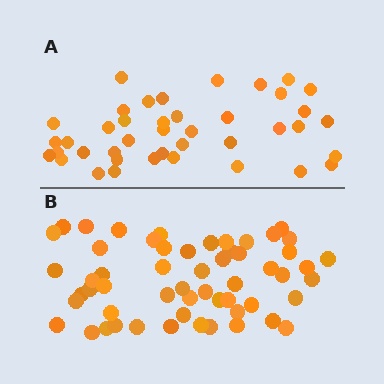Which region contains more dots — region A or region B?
Region B (the bottom region) has more dots.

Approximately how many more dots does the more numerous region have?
Region B has approximately 15 more dots than region A.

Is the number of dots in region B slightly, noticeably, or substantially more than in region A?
Region B has noticeably more, but not dramatically so. The ratio is roughly 1.4 to 1.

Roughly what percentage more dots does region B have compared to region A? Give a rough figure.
About 35% more.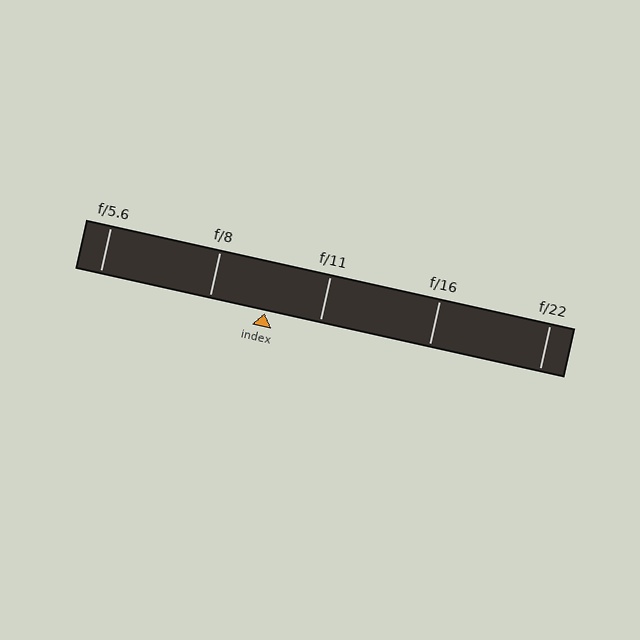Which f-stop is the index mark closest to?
The index mark is closest to f/11.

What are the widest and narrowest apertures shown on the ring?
The widest aperture shown is f/5.6 and the narrowest is f/22.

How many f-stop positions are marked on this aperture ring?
There are 5 f-stop positions marked.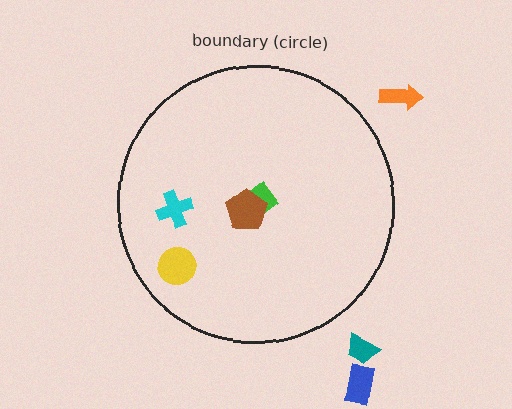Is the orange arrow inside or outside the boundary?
Outside.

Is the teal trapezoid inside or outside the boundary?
Outside.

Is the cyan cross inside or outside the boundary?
Inside.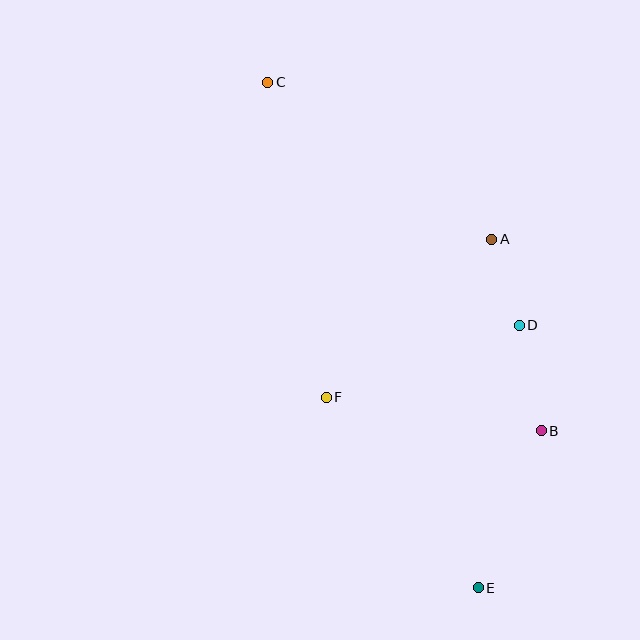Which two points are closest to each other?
Points A and D are closest to each other.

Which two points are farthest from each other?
Points C and E are farthest from each other.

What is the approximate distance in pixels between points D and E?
The distance between D and E is approximately 265 pixels.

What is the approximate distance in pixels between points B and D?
The distance between B and D is approximately 108 pixels.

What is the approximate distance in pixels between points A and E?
The distance between A and E is approximately 349 pixels.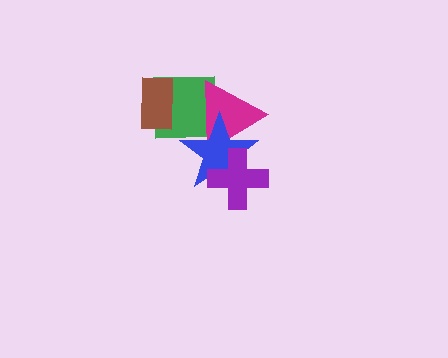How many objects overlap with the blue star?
3 objects overlap with the blue star.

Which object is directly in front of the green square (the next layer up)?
The magenta triangle is directly in front of the green square.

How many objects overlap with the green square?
3 objects overlap with the green square.